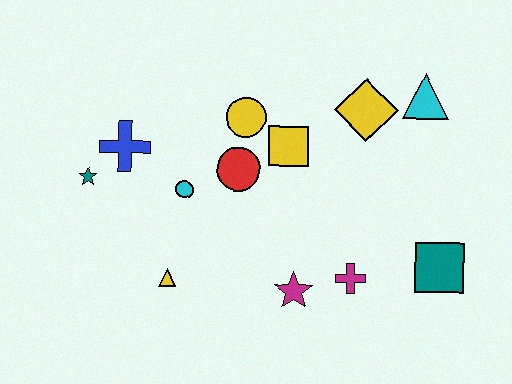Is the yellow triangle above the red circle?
No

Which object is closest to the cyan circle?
The red circle is closest to the cyan circle.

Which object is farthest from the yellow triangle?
The cyan triangle is farthest from the yellow triangle.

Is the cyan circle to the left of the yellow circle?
Yes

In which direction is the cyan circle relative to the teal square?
The cyan circle is to the left of the teal square.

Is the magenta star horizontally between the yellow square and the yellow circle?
No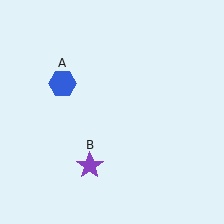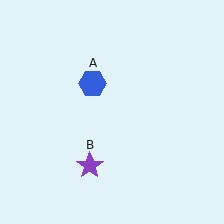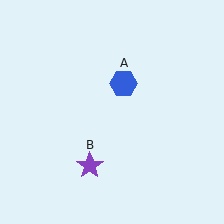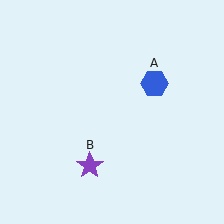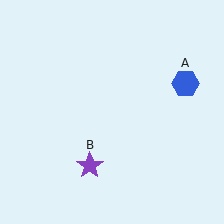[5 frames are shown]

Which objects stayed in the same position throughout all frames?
Purple star (object B) remained stationary.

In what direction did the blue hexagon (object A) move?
The blue hexagon (object A) moved right.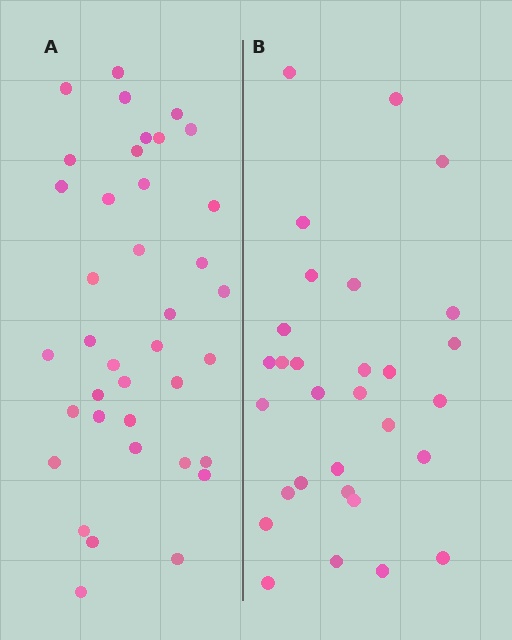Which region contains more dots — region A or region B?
Region A (the left region) has more dots.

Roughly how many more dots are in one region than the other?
Region A has roughly 8 or so more dots than region B.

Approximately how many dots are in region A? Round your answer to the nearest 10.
About 40 dots. (The exact count is 38, which rounds to 40.)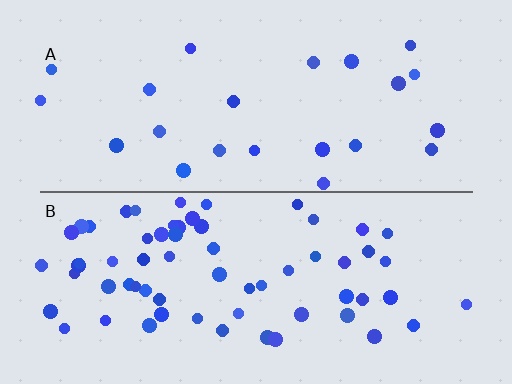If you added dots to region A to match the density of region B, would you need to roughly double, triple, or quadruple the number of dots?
Approximately triple.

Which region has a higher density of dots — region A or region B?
B (the bottom).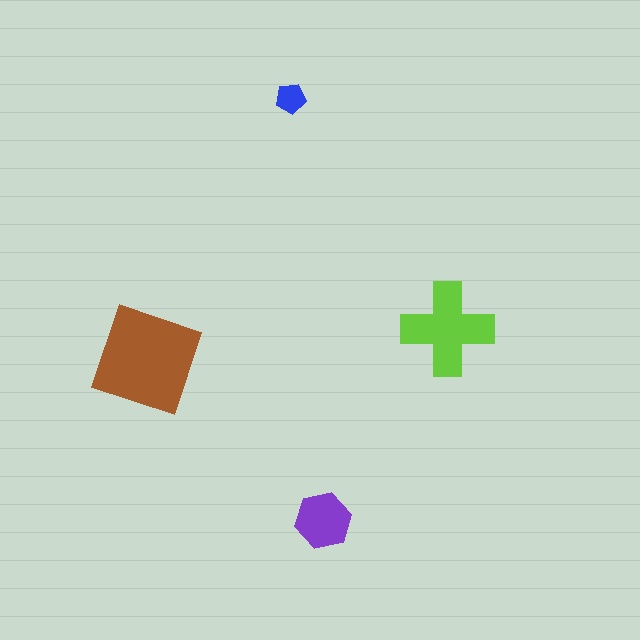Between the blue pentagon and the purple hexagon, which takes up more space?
The purple hexagon.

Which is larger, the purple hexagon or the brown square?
The brown square.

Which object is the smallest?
The blue pentagon.